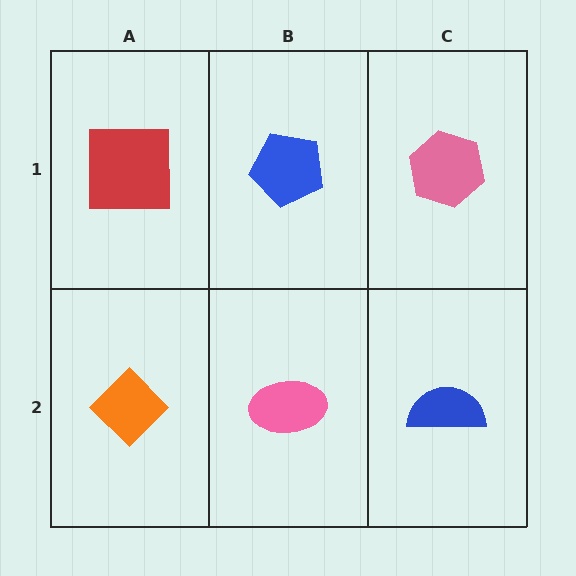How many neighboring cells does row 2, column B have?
3.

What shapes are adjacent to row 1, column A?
An orange diamond (row 2, column A), a blue pentagon (row 1, column B).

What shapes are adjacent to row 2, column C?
A pink hexagon (row 1, column C), a pink ellipse (row 2, column B).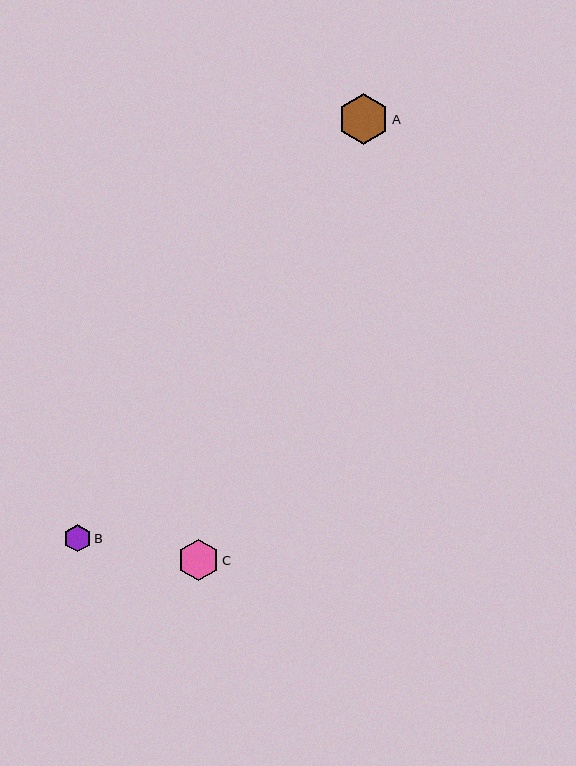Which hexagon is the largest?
Hexagon A is the largest with a size of approximately 51 pixels.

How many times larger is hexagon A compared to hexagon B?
Hexagon A is approximately 1.9 times the size of hexagon B.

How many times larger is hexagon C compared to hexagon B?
Hexagon C is approximately 1.5 times the size of hexagon B.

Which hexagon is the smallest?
Hexagon B is the smallest with a size of approximately 27 pixels.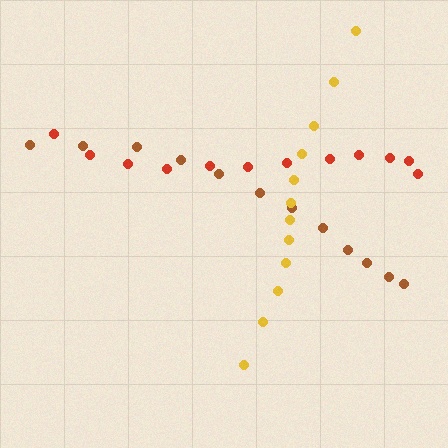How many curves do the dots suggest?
There are 3 distinct paths.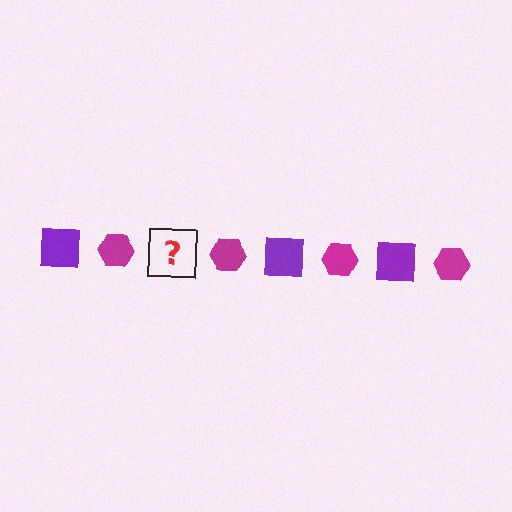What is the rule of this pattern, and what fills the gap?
The rule is that the pattern alternates between purple square and magenta hexagon. The gap should be filled with a purple square.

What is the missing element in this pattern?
The missing element is a purple square.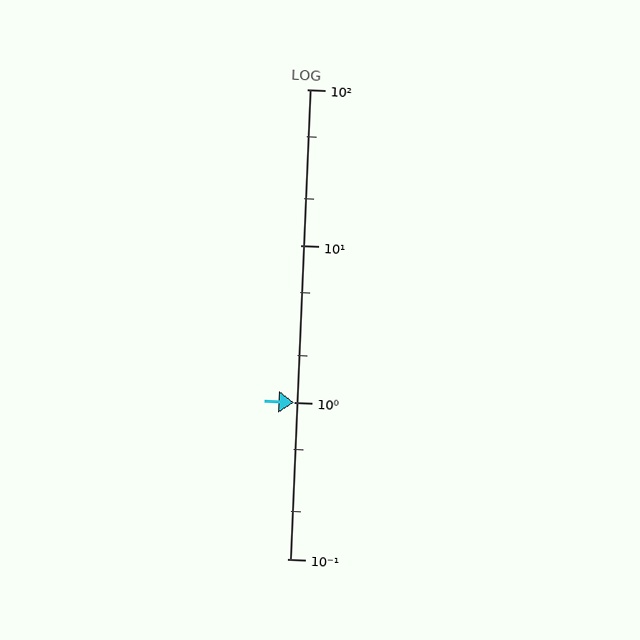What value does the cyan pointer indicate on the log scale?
The pointer indicates approximately 1.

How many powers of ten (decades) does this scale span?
The scale spans 3 decades, from 0.1 to 100.